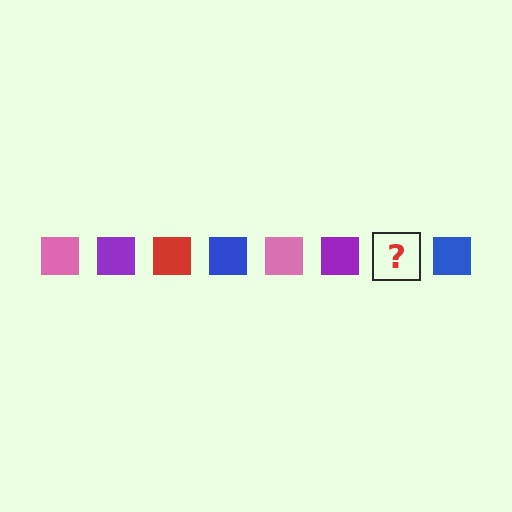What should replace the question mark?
The question mark should be replaced with a red square.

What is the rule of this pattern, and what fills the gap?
The rule is that the pattern cycles through pink, purple, red, blue squares. The gap should be filled with a red square.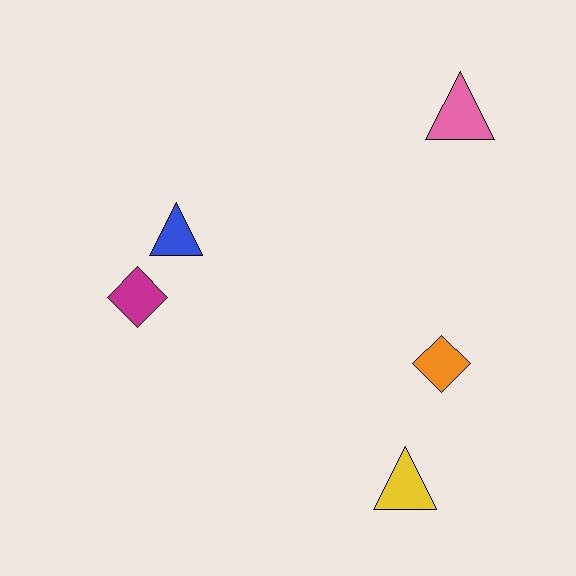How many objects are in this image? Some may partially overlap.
There are 5 objects.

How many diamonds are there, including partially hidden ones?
There are 2 diamonds.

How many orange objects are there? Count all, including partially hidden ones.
There is 1 orange object.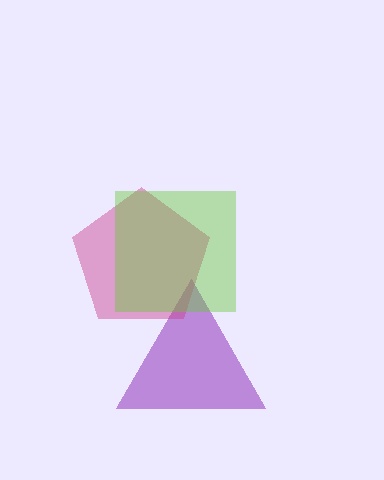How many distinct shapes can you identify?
There are 3 distinct shapes: a purple triangle, a magenta pentagon, a lime square.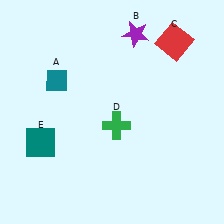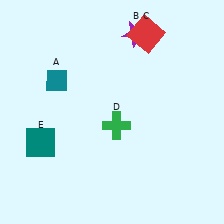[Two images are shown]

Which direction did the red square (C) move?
The red square (C) moved left.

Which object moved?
The red square (C) moved left.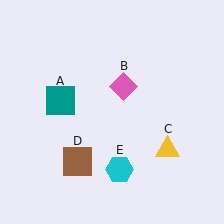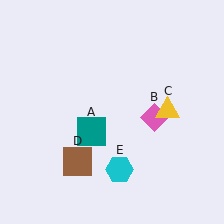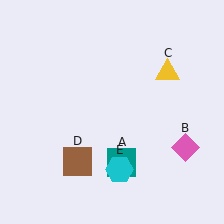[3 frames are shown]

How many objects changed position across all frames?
3 objects changed position: teal square (object A), pink diamond (object B), yellow triangle (object C).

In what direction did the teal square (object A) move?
The teal square (object A) moved down and to the right.